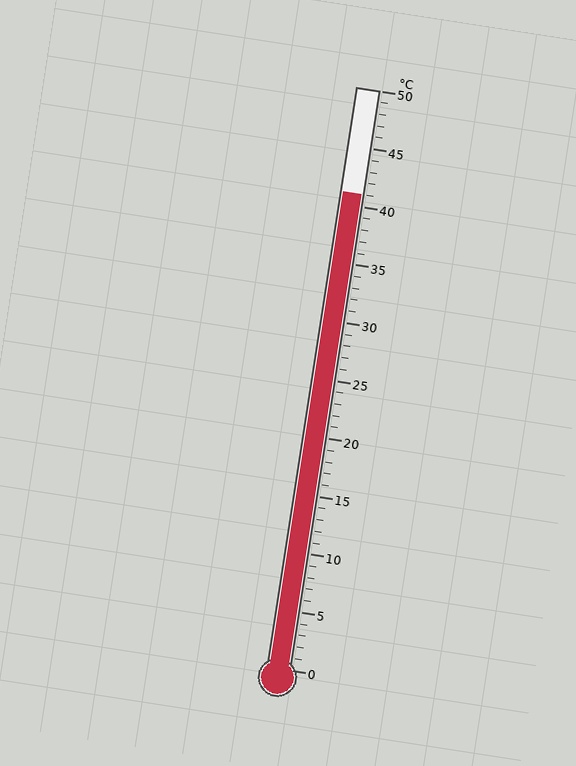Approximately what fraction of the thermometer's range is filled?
The thermometer is filled to approximately 80% of its range.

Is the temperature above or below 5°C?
The temperature is above 5°C.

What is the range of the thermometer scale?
The thermometer scale ranges from 0°C to 50°C.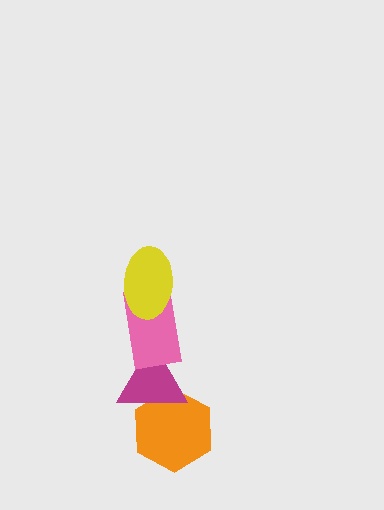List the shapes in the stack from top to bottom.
From top to bottom: the yellow ellipse, the pink rectangle, the magenta triangle, the orange hexagon.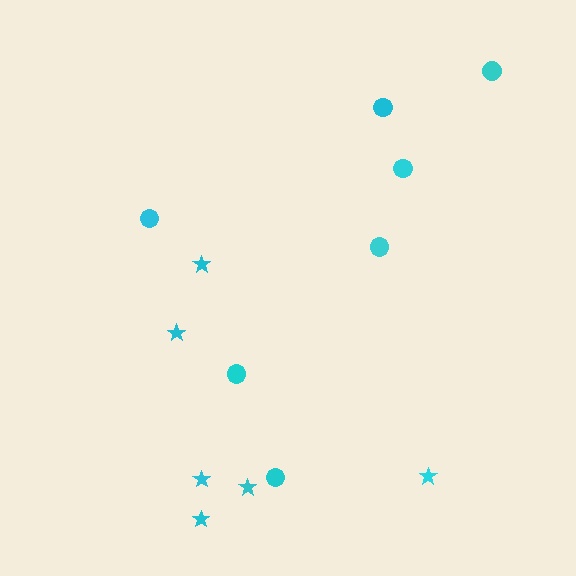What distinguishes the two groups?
There are 2 groups: one group of stars (6) and one group of circles (7).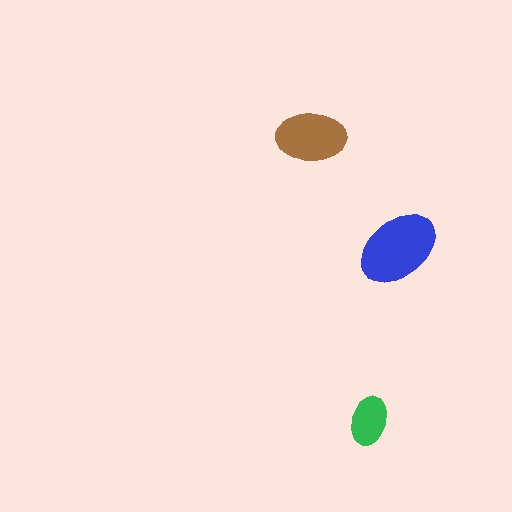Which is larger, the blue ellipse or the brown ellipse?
The blue one.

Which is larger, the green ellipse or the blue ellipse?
The blue one.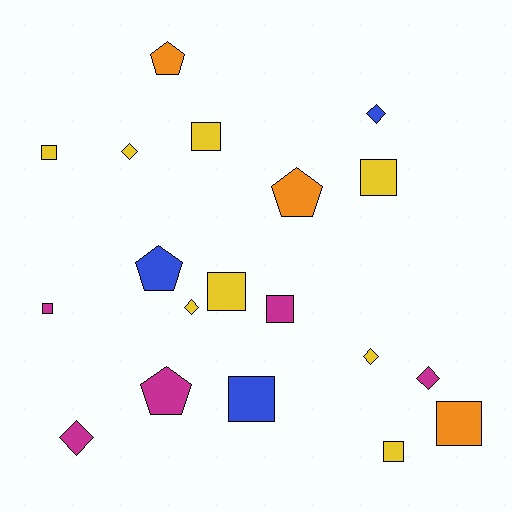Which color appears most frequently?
Yellow, with 8 objects.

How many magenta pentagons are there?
There is 1 magenta pentagon.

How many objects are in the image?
There are 19 objects.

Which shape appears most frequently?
Square, with 9 objects.